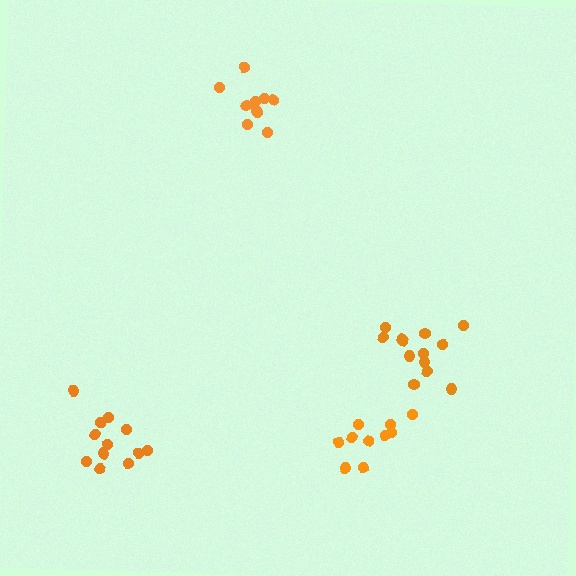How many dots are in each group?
Group 1: 13 dots, Group 2: 10 dots, Group 3: 12 dots, Group 4: 10 dots (45 total).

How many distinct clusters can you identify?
There are 4 distinct clusters.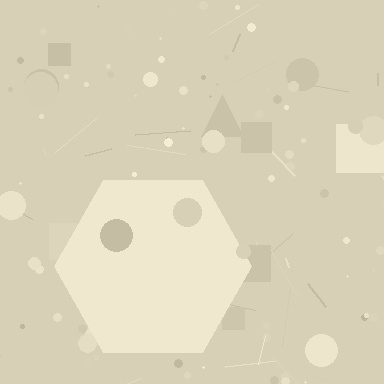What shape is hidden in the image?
A hexagon is hidden in the image.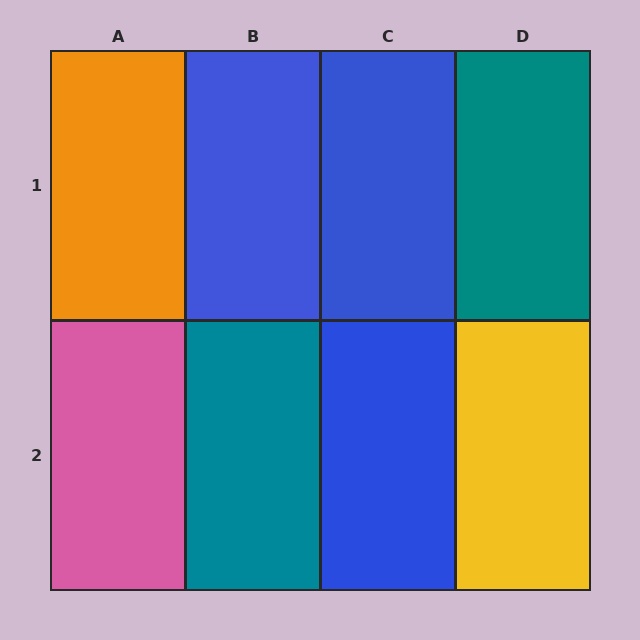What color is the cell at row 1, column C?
Blue.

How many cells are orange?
1 cell is orange.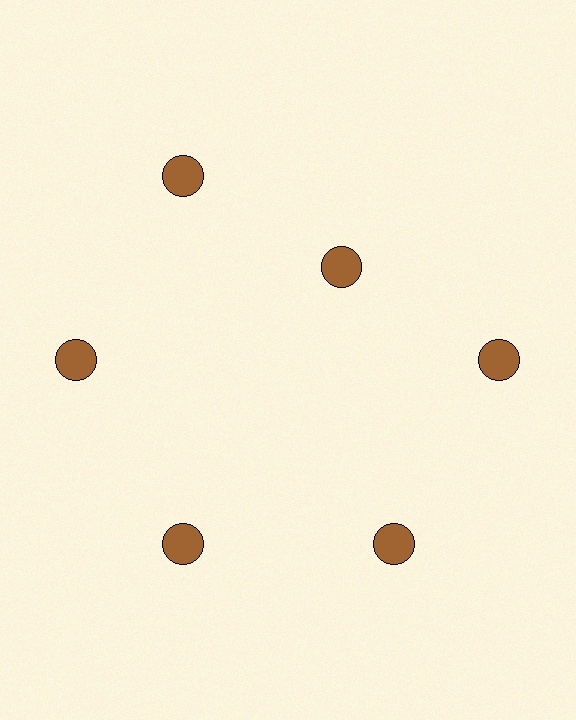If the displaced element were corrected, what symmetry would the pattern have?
It would have 6-fold rotational symmetry — the pattern would map onto itself every 60 degrees.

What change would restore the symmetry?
The symmetry would be restored by moving it outward, back onto the ring so that all 6 circles sit at equal angles and equal distance from the center.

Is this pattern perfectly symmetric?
No. The 6 brown circles are arranged in a ring, but one element near the 1 o'clock position is pulled inward toward the center, breaking the 6-fold rotational symmetry.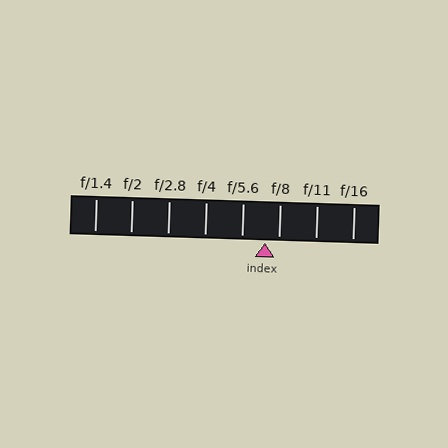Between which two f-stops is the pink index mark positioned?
The index mark is between f/5.6 and f/8.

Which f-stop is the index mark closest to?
The index mark is closest to f/8.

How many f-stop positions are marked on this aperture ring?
There are 8 f-stop positions marked.